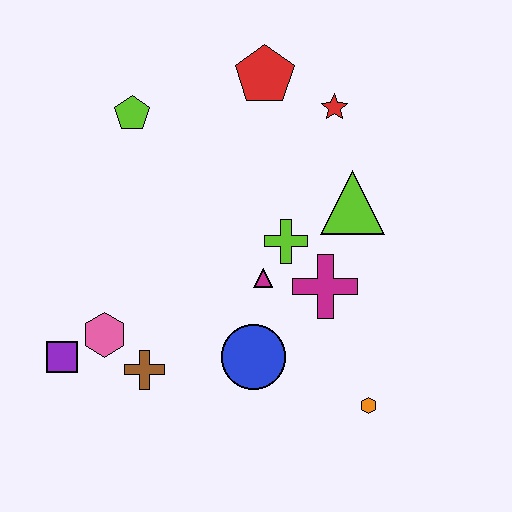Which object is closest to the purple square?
The pink hexagon is closest to the purple square.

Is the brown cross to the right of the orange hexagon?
No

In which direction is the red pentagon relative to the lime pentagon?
The red pentagon is to the right of the lime pentagon.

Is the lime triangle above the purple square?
Yes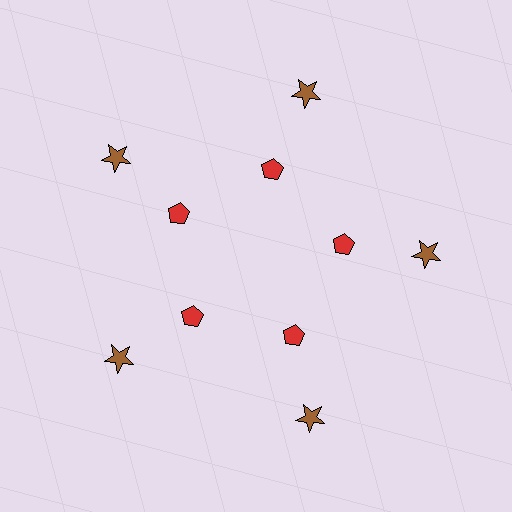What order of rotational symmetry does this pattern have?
This pattern has 5-fold rotational symmetry.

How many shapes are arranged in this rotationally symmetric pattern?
There are 10 shapes, arranged in 5 groups of 2.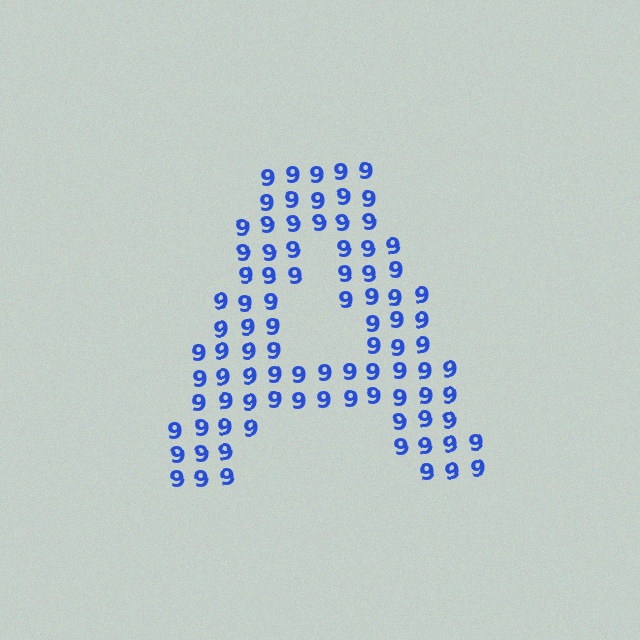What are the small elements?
The small elements are digit 9's.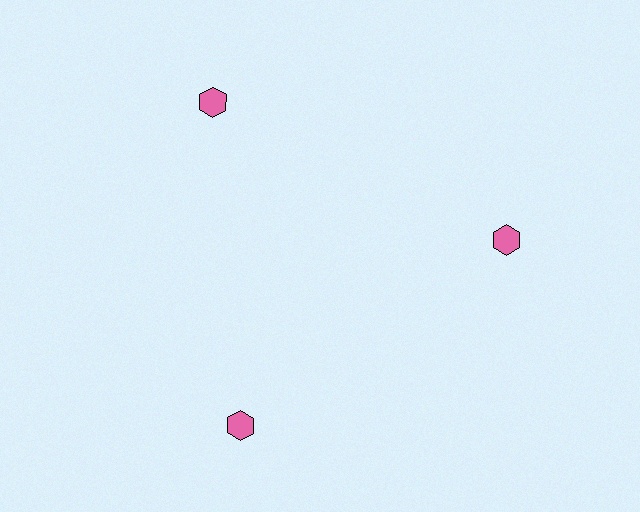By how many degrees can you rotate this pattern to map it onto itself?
The pattern maps onto itself every 120 degrees of rotation.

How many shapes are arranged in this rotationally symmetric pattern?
There are 3 shapes, arranged in 3 groups of 1.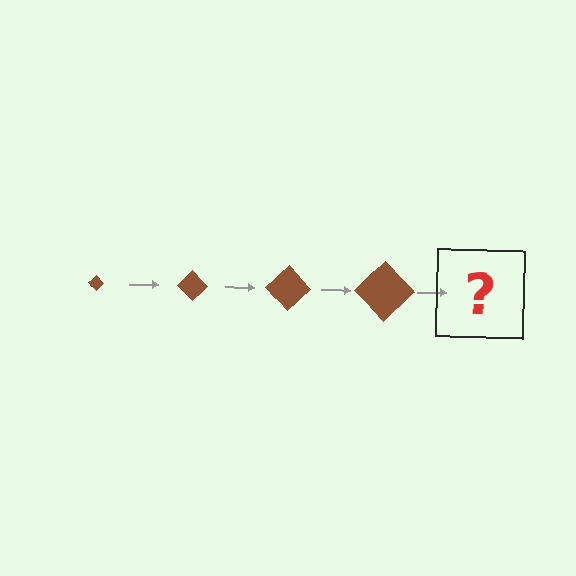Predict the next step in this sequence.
The next step is a brown diamond, larger than the previous one.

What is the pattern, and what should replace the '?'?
The pattern is that the diamond gets progressively larger each step. The '?' should be a brown diamond, larger than the previous one.